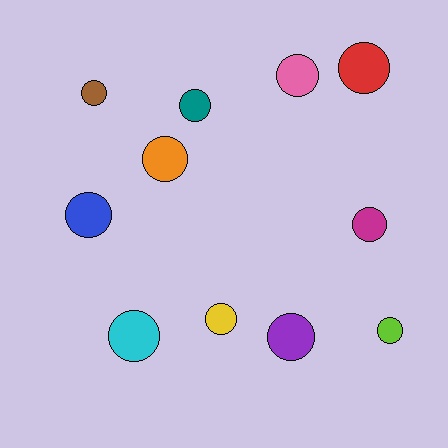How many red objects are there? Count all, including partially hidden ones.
There is 1 red object.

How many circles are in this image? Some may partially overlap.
There are 11 circles.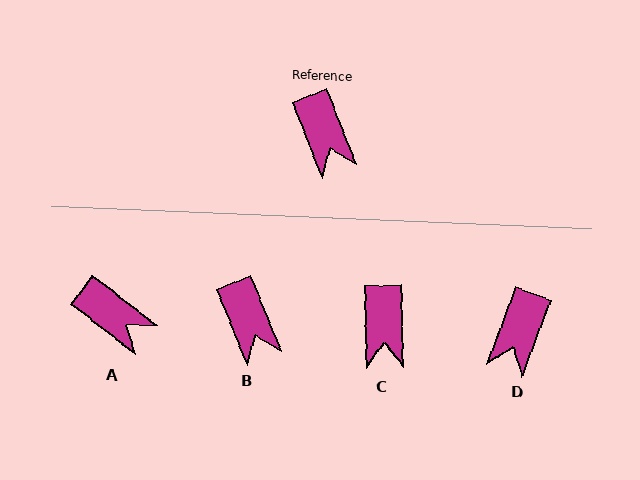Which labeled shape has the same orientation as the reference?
B.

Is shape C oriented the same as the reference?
No, it is off by about 21 degrees.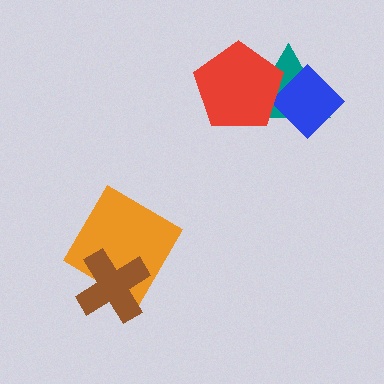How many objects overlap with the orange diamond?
1 object overlaps with the orange diamond.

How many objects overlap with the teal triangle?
2 objects overlap with the teal triangle.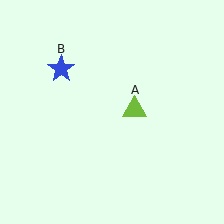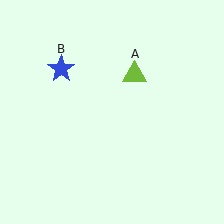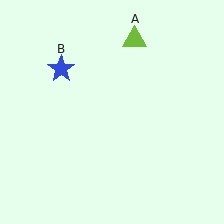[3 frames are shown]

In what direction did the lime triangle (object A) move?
The lime triangle (object A) moved up.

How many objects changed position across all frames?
1 object changed position: lime triangle (object A).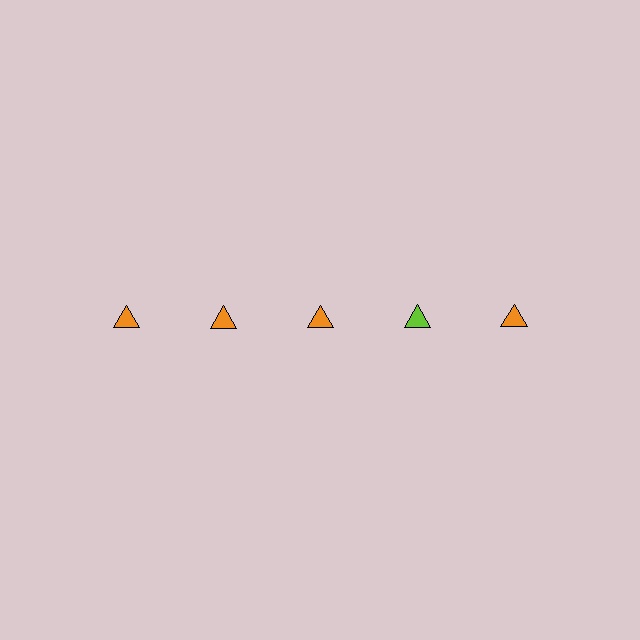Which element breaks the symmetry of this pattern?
The lime triangle in the top row, second from right column breaks the symmetry. All other shapes are orange triangles.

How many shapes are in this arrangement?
There are 5 shapes arranged in a grid pattern.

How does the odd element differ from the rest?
It has a different color: lime instead of orange.